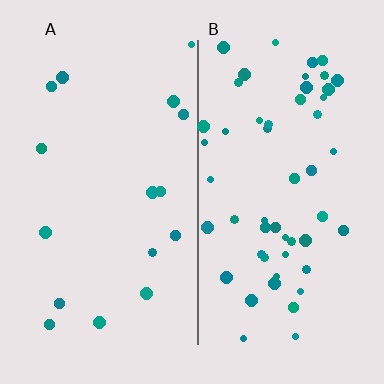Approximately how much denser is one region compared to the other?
Approximately 3.3× — region B over region A.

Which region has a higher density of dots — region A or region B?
B (the right).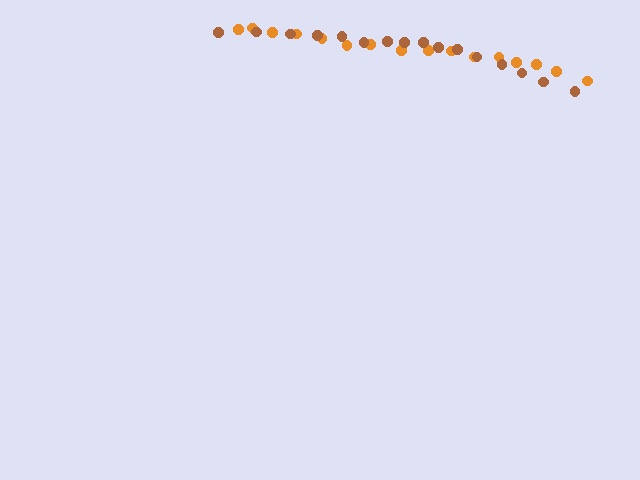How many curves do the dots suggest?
There are 2 distinct paths.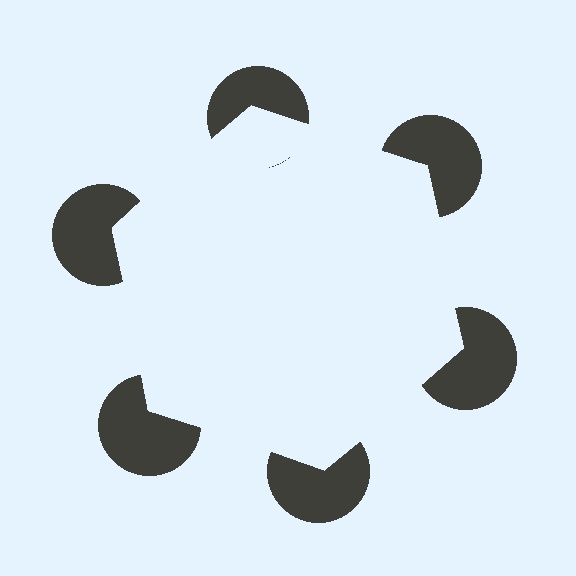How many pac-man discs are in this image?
There are 6 — one at each vertex of the illusory hexagon.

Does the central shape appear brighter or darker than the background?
It typically appears slightly brighter than the background, even though no actual brightness change is drawn.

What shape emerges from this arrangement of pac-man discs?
An illusory hexagon — its edges are inferred from the aligned wedge cuts in the pac-man discs, not physically drawn.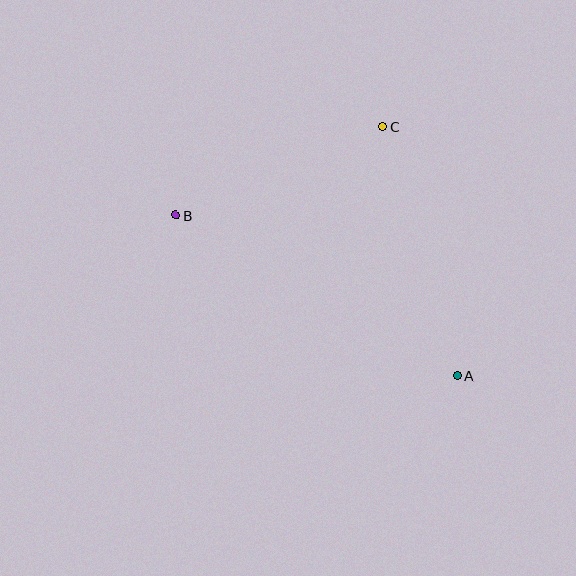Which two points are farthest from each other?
Points A and B are farthest from each other.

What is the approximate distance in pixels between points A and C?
The distance between A and C is approximately 260 pixels.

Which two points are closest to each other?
Points B and C are closest to each other.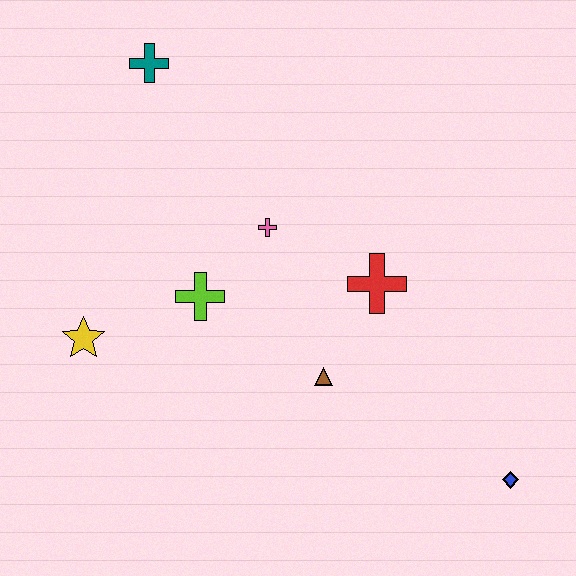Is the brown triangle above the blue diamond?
Yes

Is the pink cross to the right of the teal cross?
Yes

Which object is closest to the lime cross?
The pink cross is closest to the lime cross.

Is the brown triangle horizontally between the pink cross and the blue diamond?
Yes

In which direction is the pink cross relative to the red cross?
The pink cross is to the left of the red cross.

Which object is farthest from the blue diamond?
The teal cross is farthest from the blue diamond.